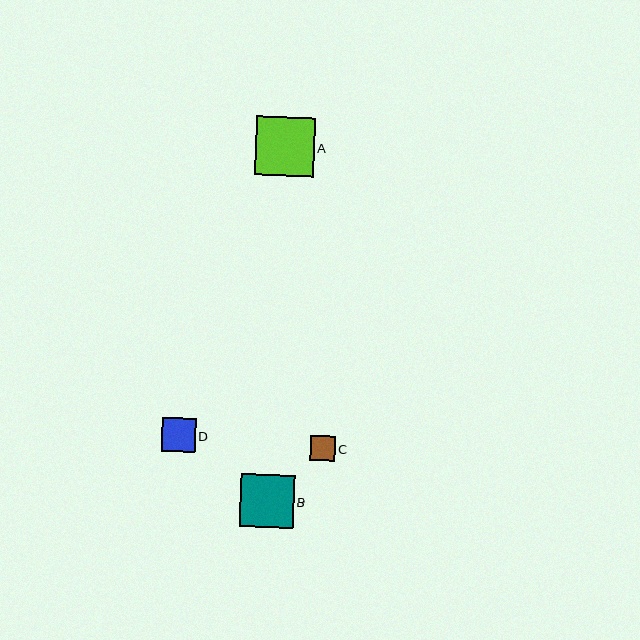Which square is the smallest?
Square C is the smallest with a size of approximately 25 pixels.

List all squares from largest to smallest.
From largest to smallest: A, B, D, C.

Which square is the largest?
Square A is the largest with a size of approximately 59 pixels.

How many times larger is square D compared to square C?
Square D is approximately 1.4 times the size of square C.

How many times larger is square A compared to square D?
Square A is approximately 1.7 times the size of square D.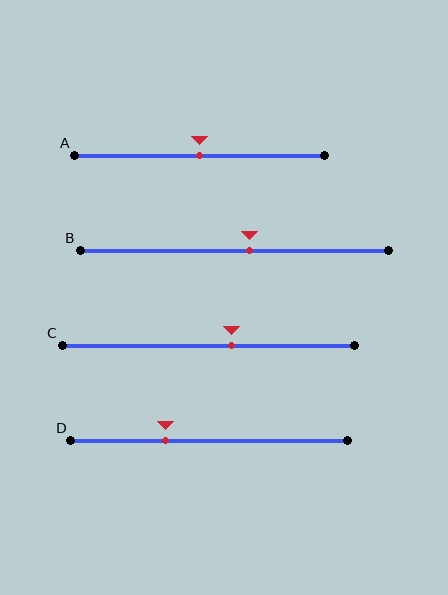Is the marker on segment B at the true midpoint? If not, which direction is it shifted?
No, the marker on segment B is shifted to the right by about 5% of the segment length.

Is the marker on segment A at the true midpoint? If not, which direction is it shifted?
Yes, the marker on segment A is at the true midpoint.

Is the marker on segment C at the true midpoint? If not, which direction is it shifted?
No, the marker on segment C is shifted to the right by about 8% of the segment length.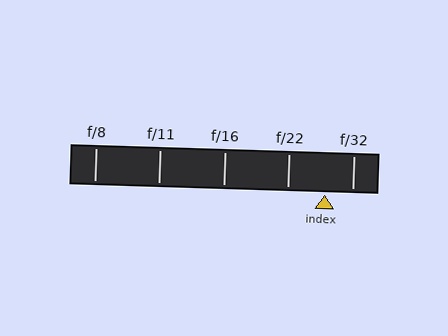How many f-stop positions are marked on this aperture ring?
There are 5 f-stop positions marked.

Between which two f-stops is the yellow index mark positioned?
The index mark is between f/22 and f/32.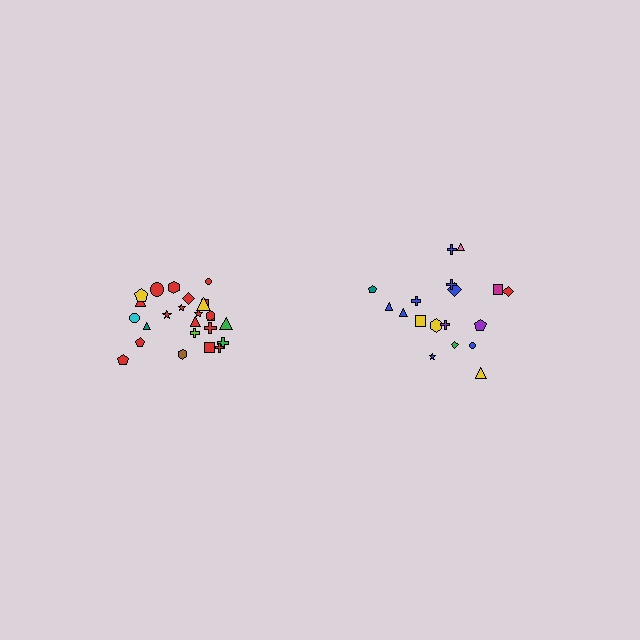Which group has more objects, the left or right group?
The left group.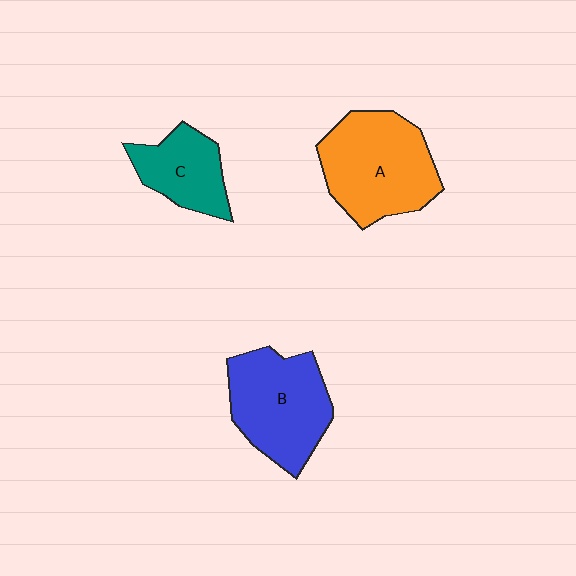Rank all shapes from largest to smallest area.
From largest to smallest: A (orange), B (blue), C (teal).